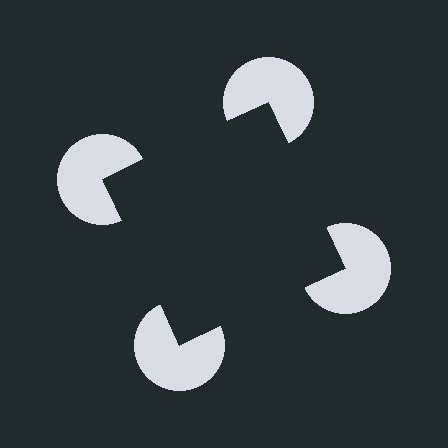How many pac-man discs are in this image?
There are 4 — one at each vertex of the illusory square.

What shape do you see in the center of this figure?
An illusory square — its edges are inferred from the aligned wedge cuts in the pac-man discs, not physically drawn.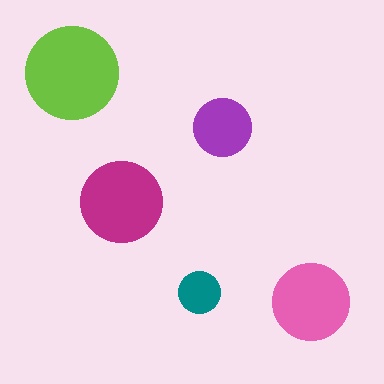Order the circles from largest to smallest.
the lime one, the magenta one, the pink one, the purple one, the teal one.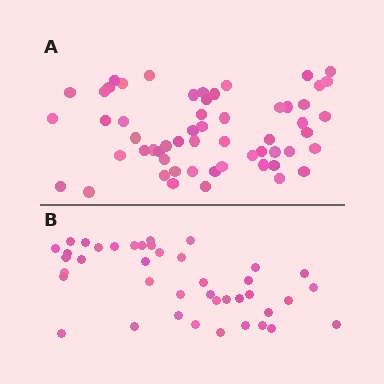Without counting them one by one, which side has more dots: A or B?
Region A (the top region) has more dots.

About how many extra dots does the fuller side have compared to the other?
Region A has approximately 15 more dots than region B.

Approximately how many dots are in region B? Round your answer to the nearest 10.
About 40 dots. (The exact count is 41, which rounds to 40.)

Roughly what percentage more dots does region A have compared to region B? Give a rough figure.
About 40% more.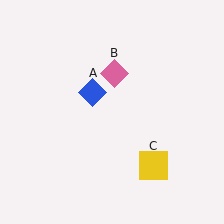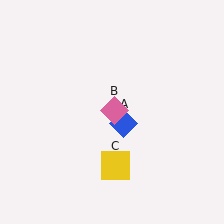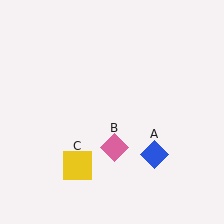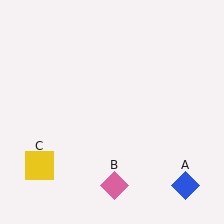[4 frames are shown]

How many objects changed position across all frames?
3 objects changed position: blue diamond (object A), pink diamond (object B), yellow square (object C).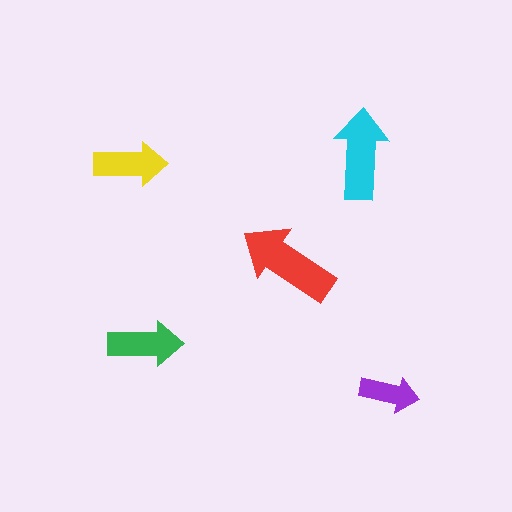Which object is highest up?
The cyan arrow is topmost.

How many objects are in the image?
There are 5 objects in the image.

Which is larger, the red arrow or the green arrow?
The red one.